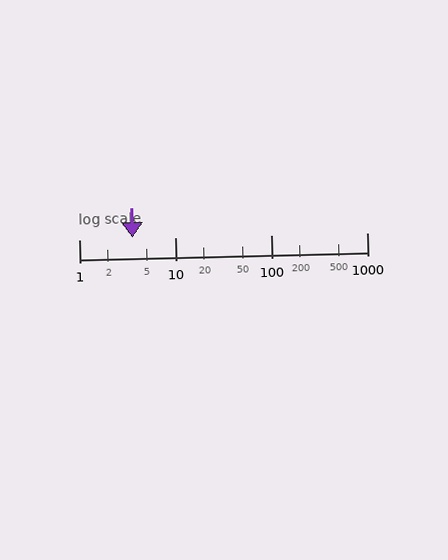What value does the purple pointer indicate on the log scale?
The pointer indicates approximately 3.6.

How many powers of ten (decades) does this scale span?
The scale spans 3 decades, from 1 to 1000.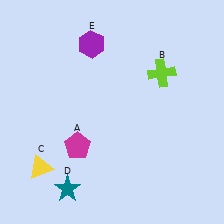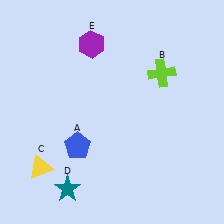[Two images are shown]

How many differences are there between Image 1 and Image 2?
There is 1 difference between the two images.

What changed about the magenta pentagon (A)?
In Image 1, A is magenta. In Image 2, it changed to blue.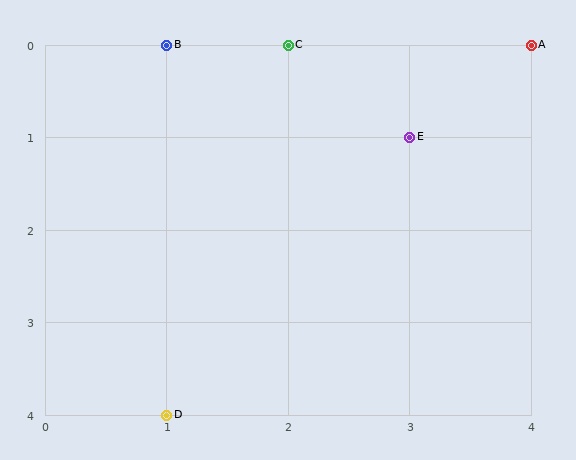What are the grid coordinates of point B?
Point B is at grid coordinates (1, 0).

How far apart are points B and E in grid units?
Points B and E are 2 columns and 1 row apart (about 2.2 grid units diagonally).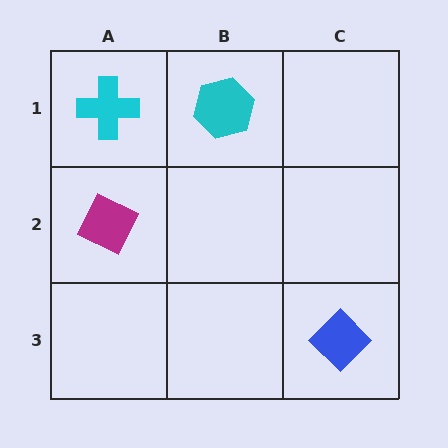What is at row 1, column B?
A cyan hexagon.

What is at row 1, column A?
A cyan cross.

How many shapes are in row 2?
1 shape.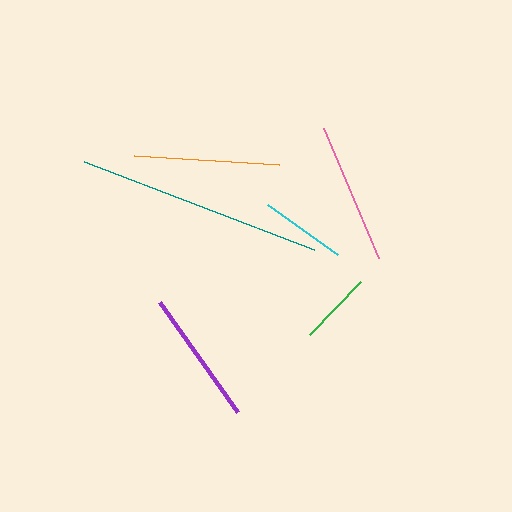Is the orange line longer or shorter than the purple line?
The orange line is longer than the purple line.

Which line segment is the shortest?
The green line is the shortest at approximately 74 pixels.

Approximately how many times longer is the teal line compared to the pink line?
The teal line is approximately 1.8 times the length of the pink line.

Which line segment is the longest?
The teal line is the longest at approximately 246 pixels.